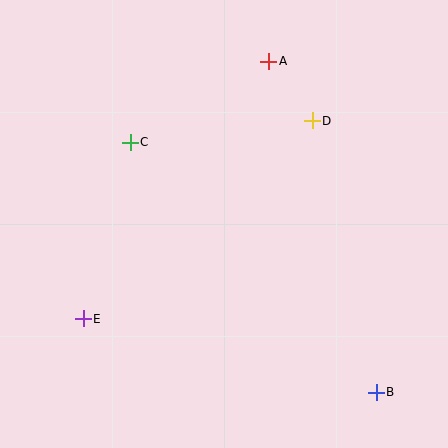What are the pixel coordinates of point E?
Point E is at (83, 319).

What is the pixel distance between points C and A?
The distance between C and A is 161 pixels.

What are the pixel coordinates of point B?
Point B is at (376, 392).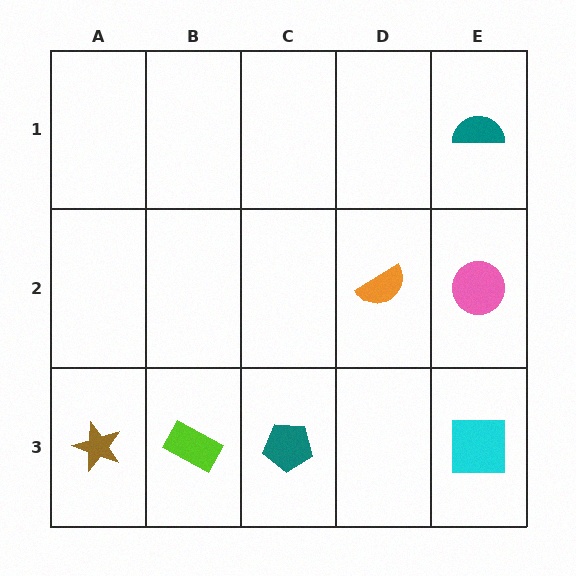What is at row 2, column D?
An orange semicircle.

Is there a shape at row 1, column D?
No, that cell is empty.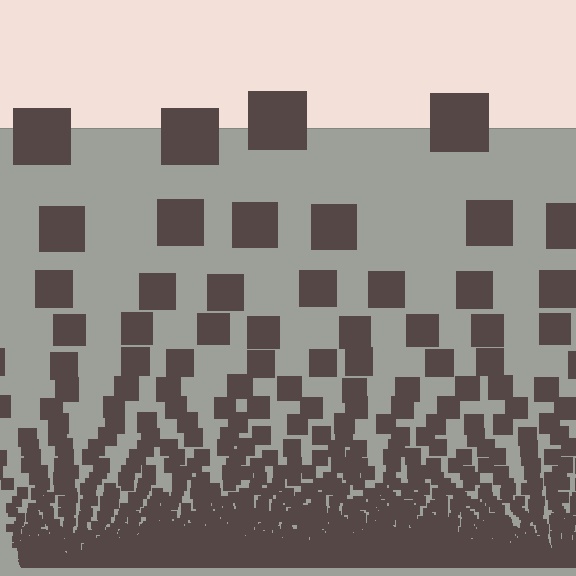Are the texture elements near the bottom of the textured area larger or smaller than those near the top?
Smaller. The gradient is inverted — elements near the bottom are smaller and denser.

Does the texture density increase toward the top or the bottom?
Density increases toward the bottom.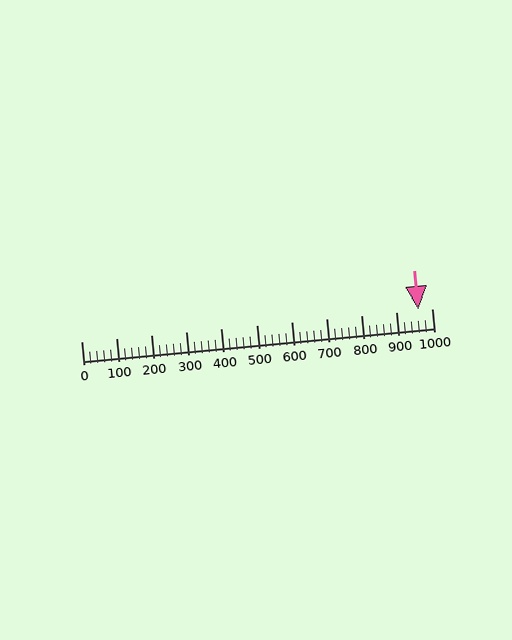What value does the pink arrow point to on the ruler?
The pink arrow points to approximately 962.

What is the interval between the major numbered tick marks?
The major tick marks are spaced 100 units apart.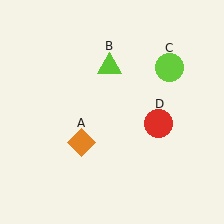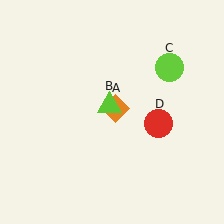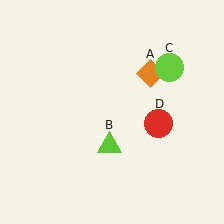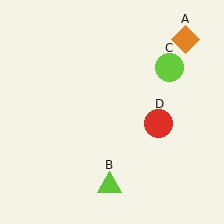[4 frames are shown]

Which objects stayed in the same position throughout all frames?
Lime circle (object C) and red circle (object D) remained stationary.